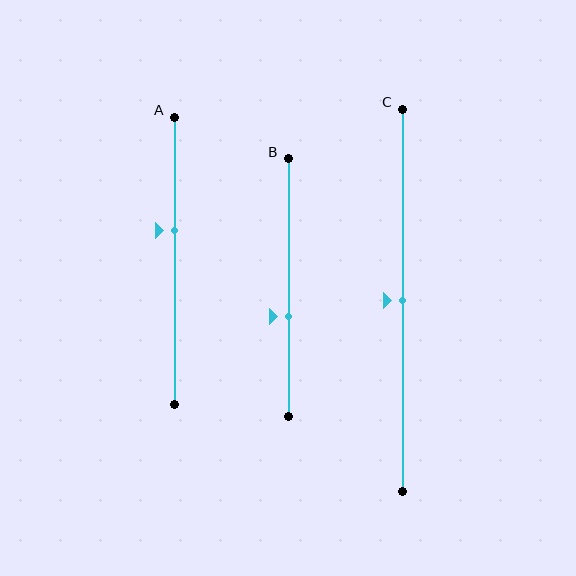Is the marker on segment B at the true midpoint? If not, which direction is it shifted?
No, the marker on segment B is shifted downward by about 11% of the segment length.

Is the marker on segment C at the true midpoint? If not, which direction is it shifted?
Yes, the marker on segment C is at the true midpoint.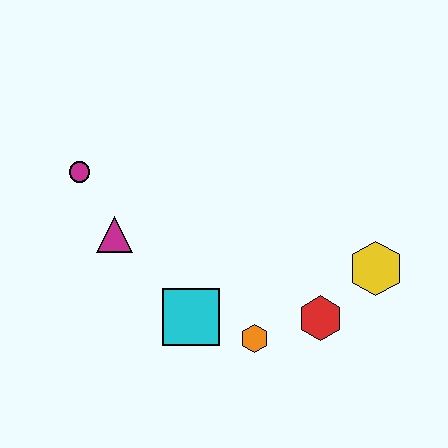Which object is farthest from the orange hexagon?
The magenta circle is farthest from the orange hexagon.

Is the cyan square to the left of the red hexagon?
Yes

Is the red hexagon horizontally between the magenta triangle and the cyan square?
No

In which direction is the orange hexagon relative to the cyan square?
The orange hexagon is to the right of the cyan square.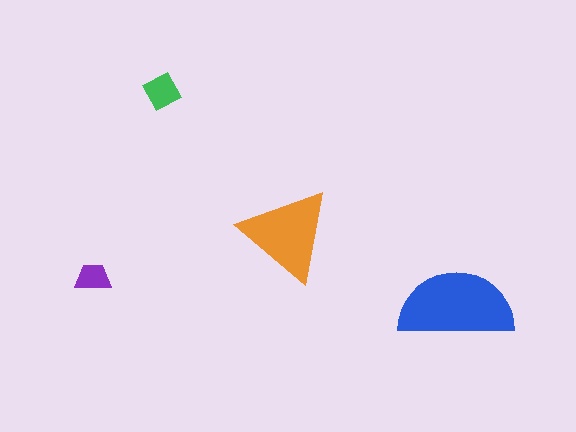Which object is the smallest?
The purple trapezoid.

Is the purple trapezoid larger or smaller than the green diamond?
Smaller.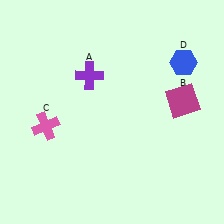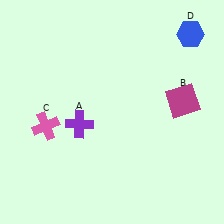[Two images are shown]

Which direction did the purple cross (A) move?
The purple cross (A) moved down.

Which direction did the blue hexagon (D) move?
The blue hexagon (D) moved up.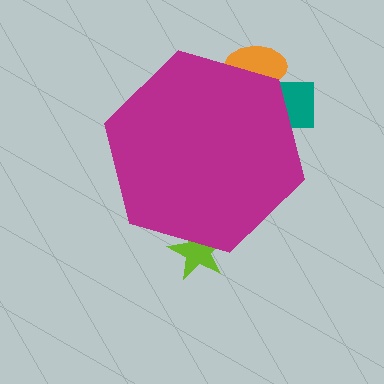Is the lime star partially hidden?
Yes, the lime star is partially hidden behind the magenta hexagon.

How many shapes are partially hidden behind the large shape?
3 shapes are partially hidden.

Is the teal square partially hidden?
Yes, the teal square is partially hidden behind the magenta hexagon.